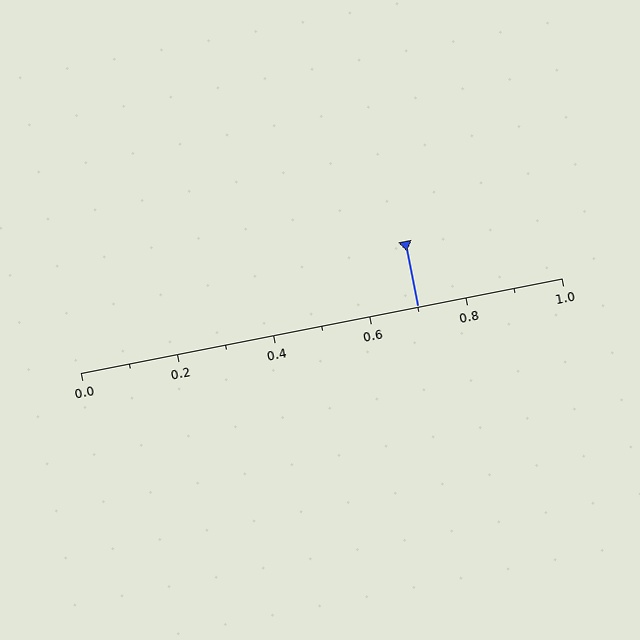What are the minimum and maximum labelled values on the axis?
The axis runs from 0.0 to 1.0.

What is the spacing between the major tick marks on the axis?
The major ticks are spaced 0.2 apart.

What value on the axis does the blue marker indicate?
The marker indicates approximately 0.7.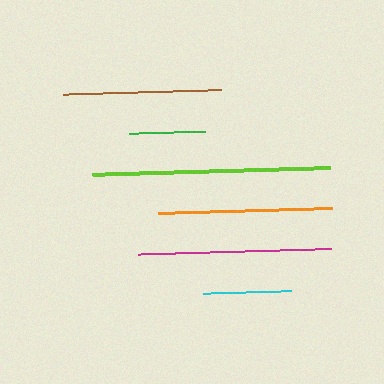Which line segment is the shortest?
The green line is the shortest at approximately 77 pixels.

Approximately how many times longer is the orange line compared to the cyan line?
The orange line is approximately 2.0 times the length of the cyan line.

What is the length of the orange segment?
The orange segment is approximately 174 pixels long.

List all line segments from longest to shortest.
From longest to shortest: lime, magenta, orange, brown, cyan, green.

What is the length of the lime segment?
The lime segment is approximately 238 pixels long.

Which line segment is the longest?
The lime line is the longest at approximately 238 pixels.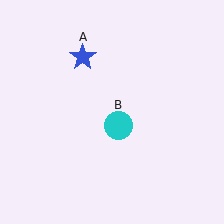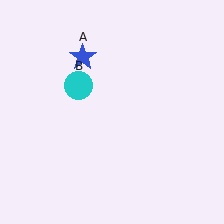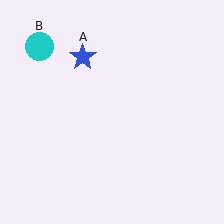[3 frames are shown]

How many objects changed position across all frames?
1 object changed position: cyan circle (object B).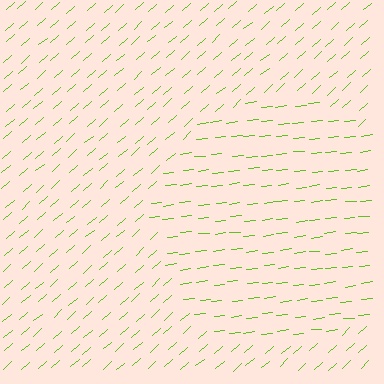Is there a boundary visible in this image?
Yes, there is a texture boundary formed by a change in line orientation.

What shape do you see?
I see a circle.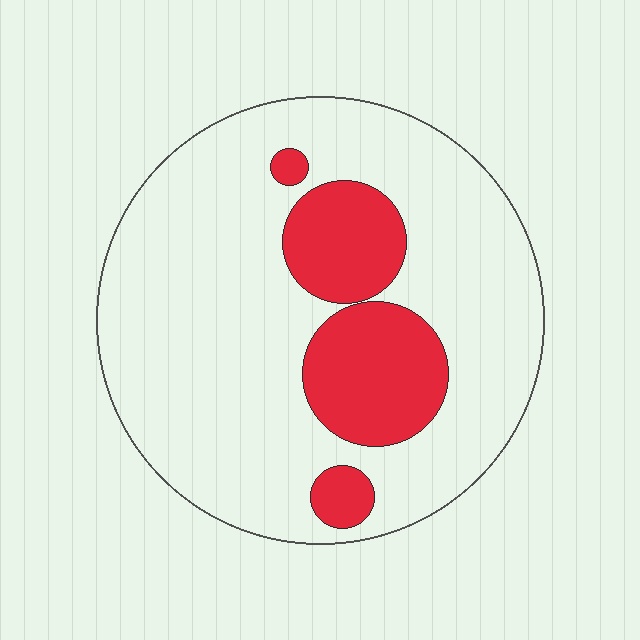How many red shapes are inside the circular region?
4.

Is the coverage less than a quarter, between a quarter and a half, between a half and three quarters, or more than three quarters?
Less than a quarter.